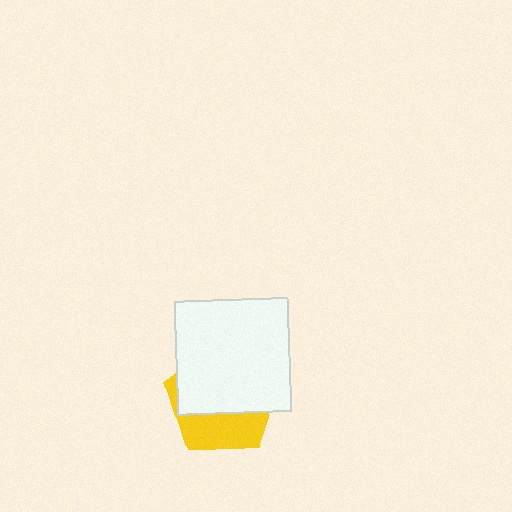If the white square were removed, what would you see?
You would see the complete yellow pentagon.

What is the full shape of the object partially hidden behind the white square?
The partially hidden object is a yellow pentagon.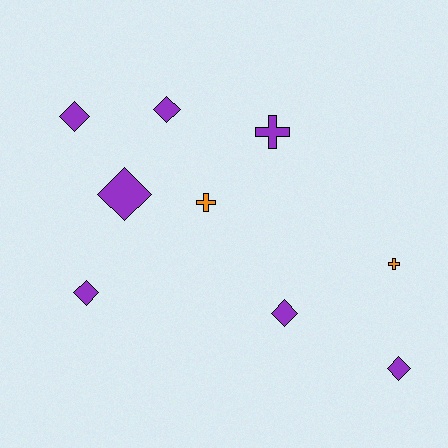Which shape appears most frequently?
Diamond, with 6 objects.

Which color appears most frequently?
Purple, with 7 objects.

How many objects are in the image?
There are 9 objects.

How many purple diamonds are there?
There are 6 purple diamonds.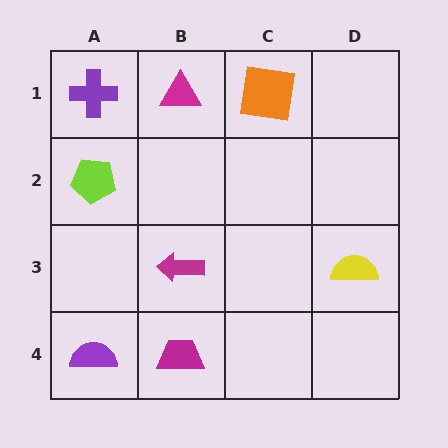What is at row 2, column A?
A lime pentagon.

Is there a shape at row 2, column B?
No, that cell is empty.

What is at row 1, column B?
A magenta triangle.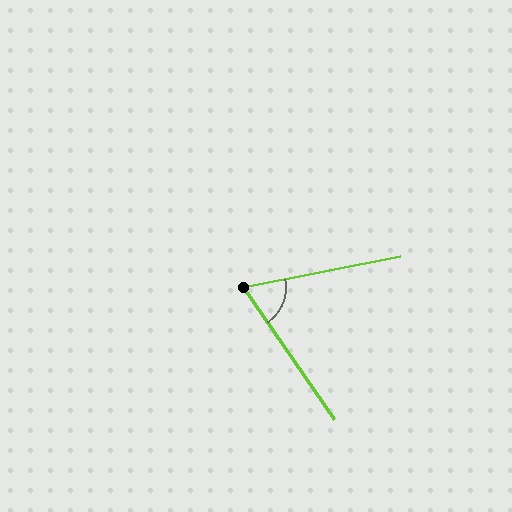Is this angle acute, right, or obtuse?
It is acute.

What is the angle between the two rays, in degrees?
Approximately 66 degrees.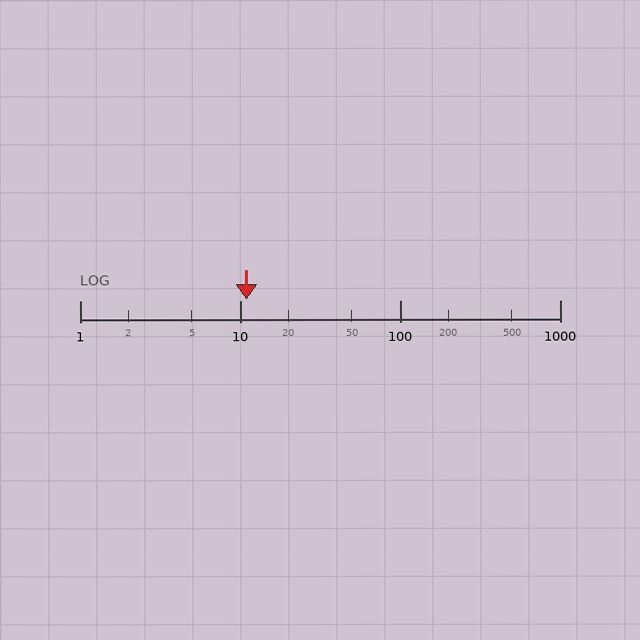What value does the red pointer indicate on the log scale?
The pointer indicates approximately 11.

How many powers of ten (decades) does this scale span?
The scale spans 3 decades, from 1 to 1000.